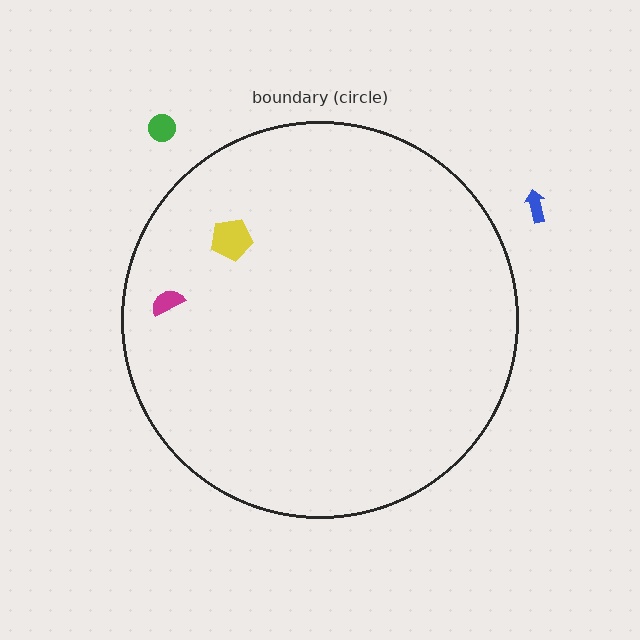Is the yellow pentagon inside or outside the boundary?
Inside.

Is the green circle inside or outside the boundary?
Outside.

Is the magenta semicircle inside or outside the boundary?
Inside.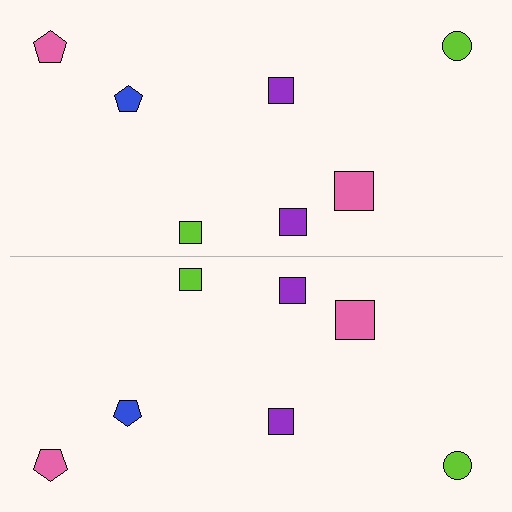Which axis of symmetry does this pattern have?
The pattern has a horizontal axis of symmetry running through the center of the image.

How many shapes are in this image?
There are 14 shapes in this image.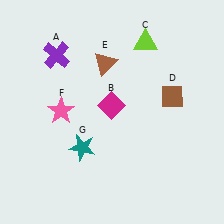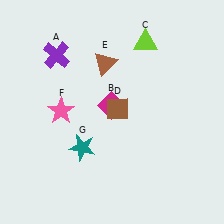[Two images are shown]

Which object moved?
The brown diamond (D) moved left.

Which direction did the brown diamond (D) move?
The brown diamond (D) moved left.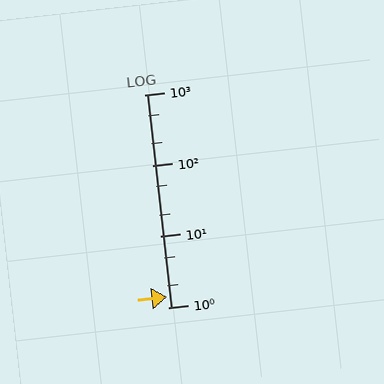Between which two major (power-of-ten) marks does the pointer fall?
The pointer is between 1 and 10.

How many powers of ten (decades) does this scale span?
The scale spans 3 decades, from 1 to 1000.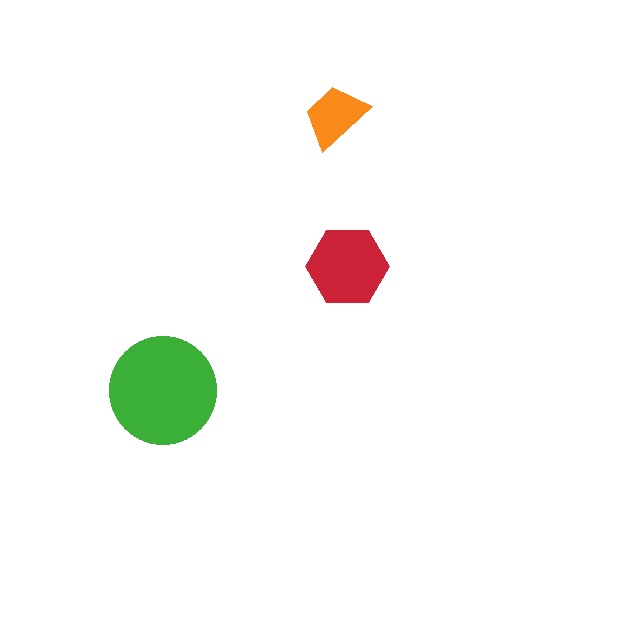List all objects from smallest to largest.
The orange trapezoid, the red hexagon, the green circle.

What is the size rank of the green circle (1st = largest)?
1st.